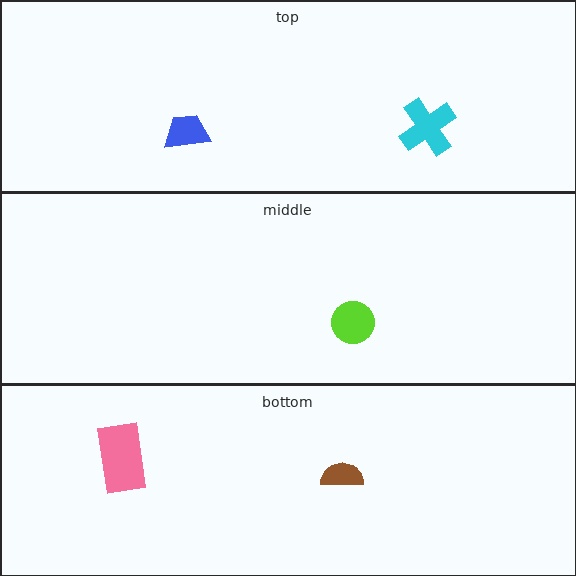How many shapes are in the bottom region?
2.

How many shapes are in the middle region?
1.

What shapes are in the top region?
The blue trapezoid, the cyan cross.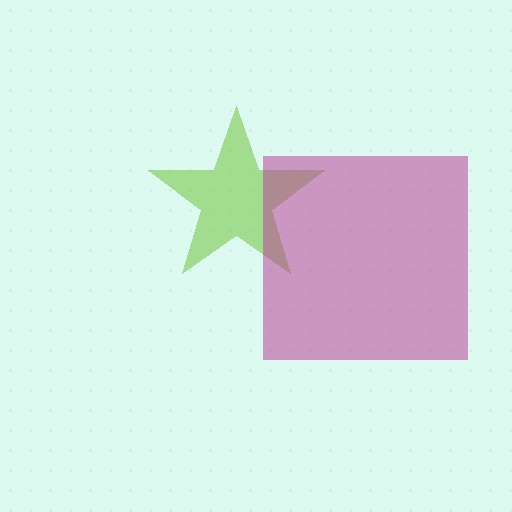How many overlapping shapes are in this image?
There are 2 overlapping shapes in the image.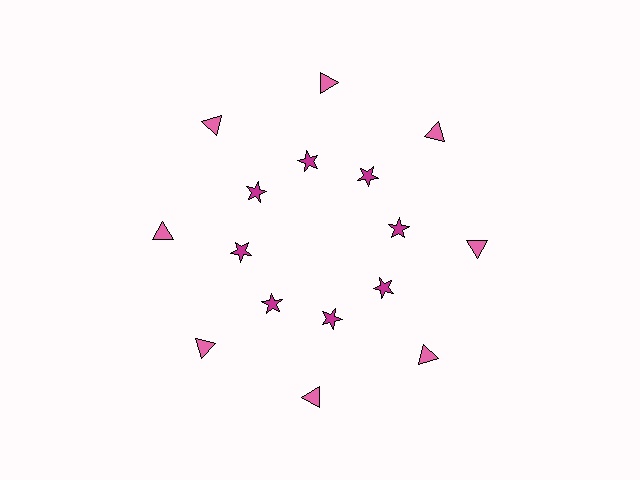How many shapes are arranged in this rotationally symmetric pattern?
There are 16 shapes, arranged in 8 groups of 2.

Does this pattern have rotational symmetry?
Yes, this pattern has 8-fold rotational symmetry. It looks the same after rotating 45 degrees around the center.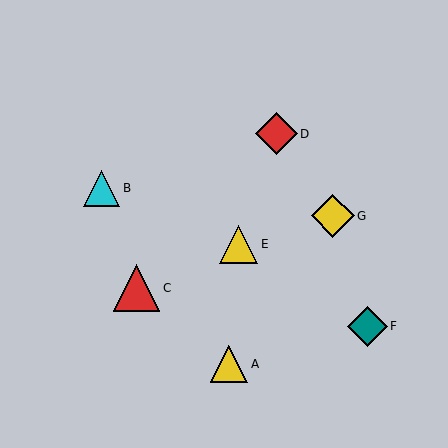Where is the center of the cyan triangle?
The center of the cyan triangle is at (102, 188).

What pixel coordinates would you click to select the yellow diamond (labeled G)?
Click at (333, 216) to select the yellow diamond G.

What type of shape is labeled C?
Shape C is a red triangle.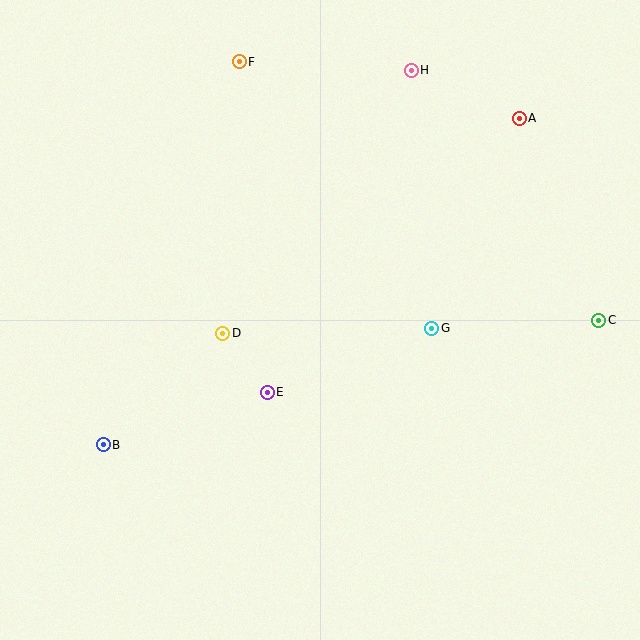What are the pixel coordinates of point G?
Point G is at (432, 328).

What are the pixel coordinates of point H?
Point H is at (411, 70).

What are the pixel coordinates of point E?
Point E is at (267, 392).